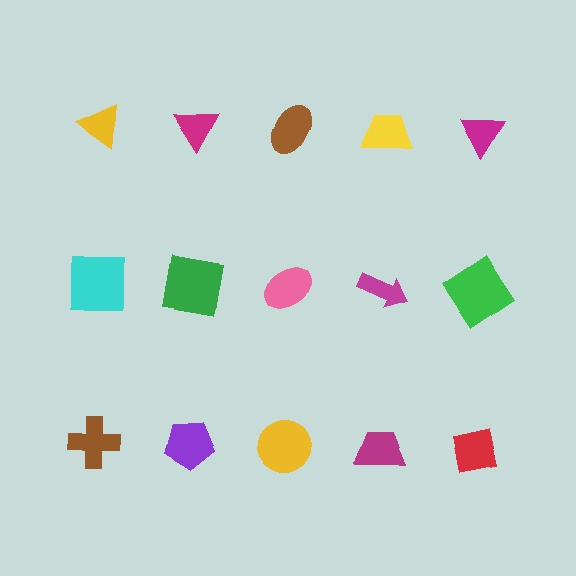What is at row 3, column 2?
A purple pentagon.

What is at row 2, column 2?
A green square.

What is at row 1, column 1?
A yellow triangle.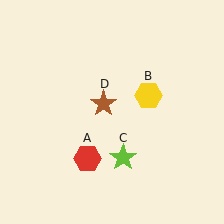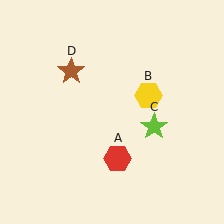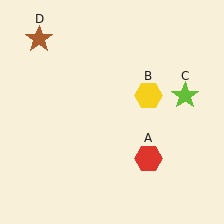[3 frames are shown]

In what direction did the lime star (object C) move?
The lime star (object C) moved up and to the right.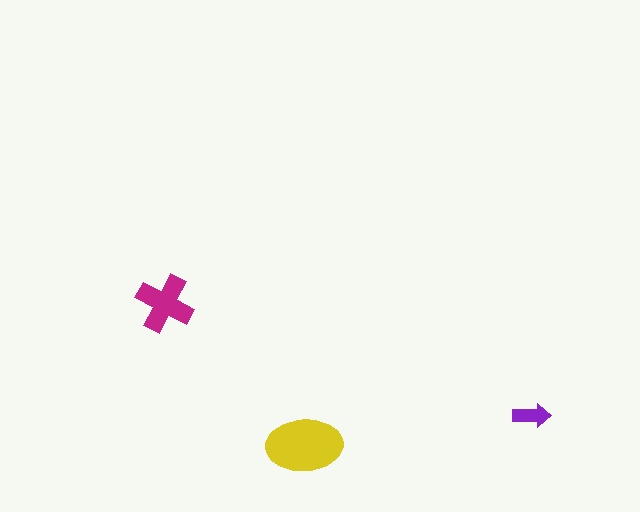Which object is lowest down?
The yellow ellipse is bottommost.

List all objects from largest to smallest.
The yellow ellipse, the magenta cross, the purple arrow.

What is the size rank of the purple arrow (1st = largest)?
3rd.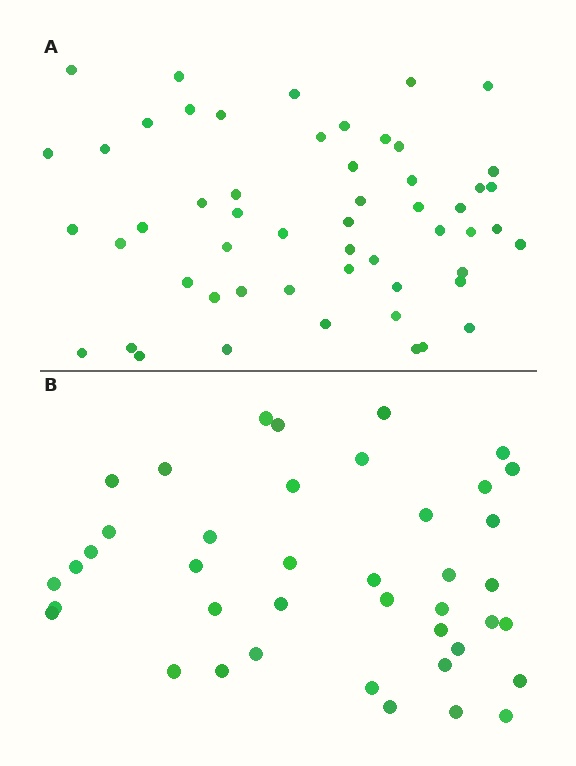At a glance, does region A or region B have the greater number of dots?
Region A (the top region) has more dots.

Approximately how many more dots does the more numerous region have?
Region A has approximately 15 more dots than region B.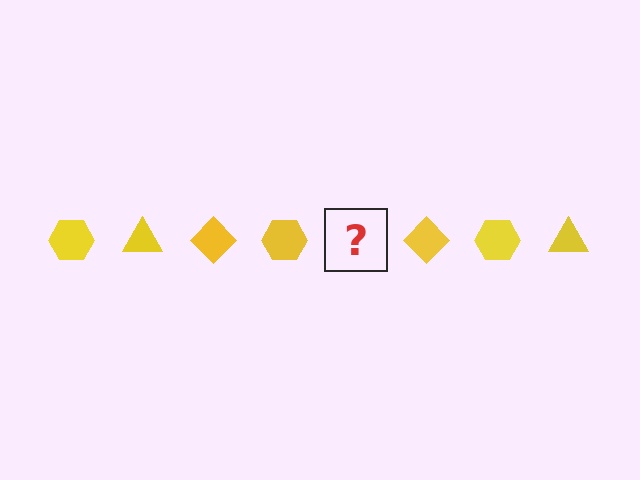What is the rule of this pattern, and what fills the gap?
The rule is that the pattern cycles through hexagon, triangle, diamond shapes in yellow. The gap should be filled with a yellow triangle.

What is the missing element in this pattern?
The missing element is a yellow triangle.